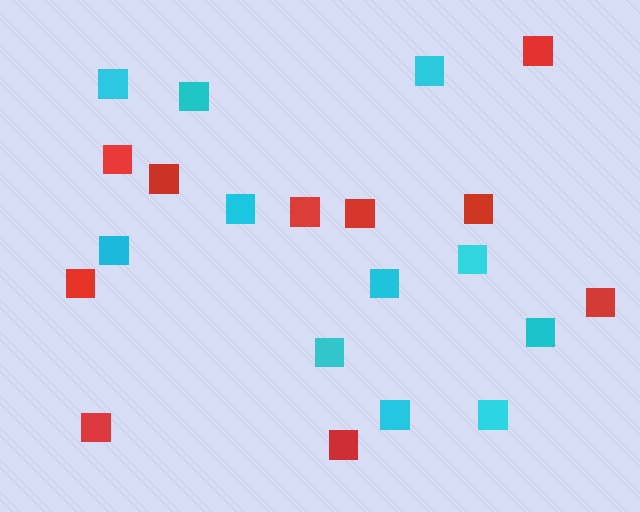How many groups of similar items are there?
There are 2 groups: one group of red squares (10) and one group of cyan squares (11).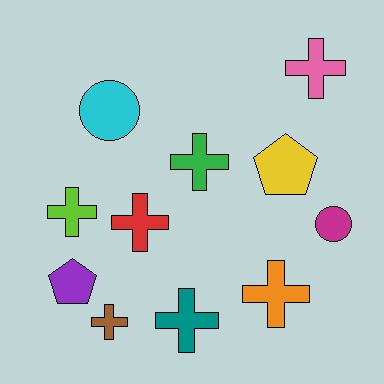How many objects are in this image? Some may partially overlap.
There are 11 objects.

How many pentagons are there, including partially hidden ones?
There are 2 pentagons.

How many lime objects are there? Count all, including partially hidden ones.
There is 1 lime object.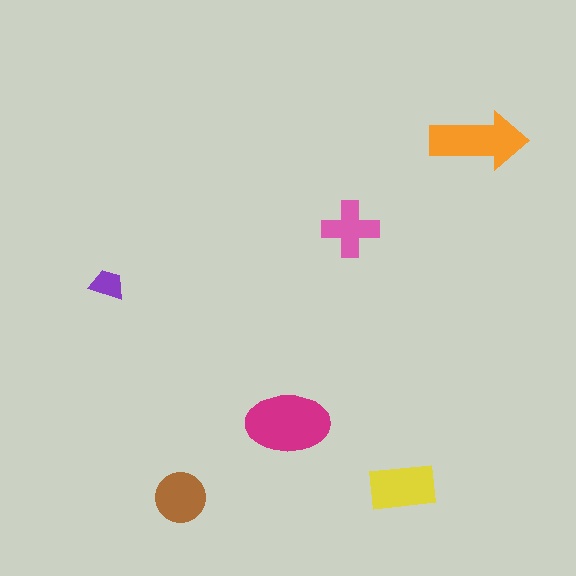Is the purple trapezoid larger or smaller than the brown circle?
Smaller.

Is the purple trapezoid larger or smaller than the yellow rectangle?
Smaller.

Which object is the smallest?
The purple trapezoid.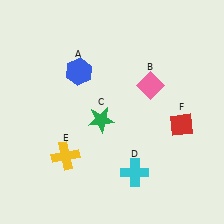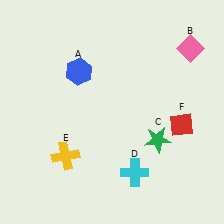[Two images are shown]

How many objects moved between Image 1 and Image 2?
2 objects moved between the two images.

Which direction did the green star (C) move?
The green star (C) moved right.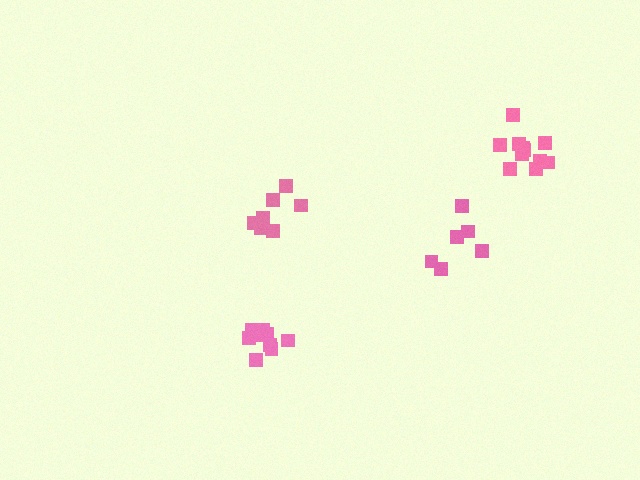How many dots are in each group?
Group 1: 11 dots, Group 2: 6 dots, Group 3: 9 dots, Group 4: 7 dots (33 total).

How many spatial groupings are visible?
There are 4 spatial groupings.